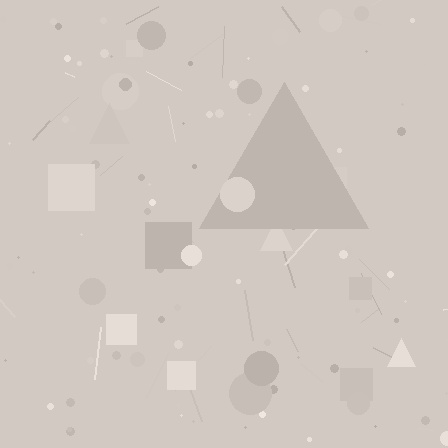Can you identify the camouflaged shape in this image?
The camouflaged shape is a triangle.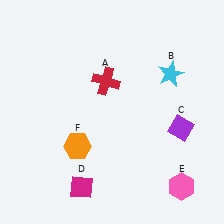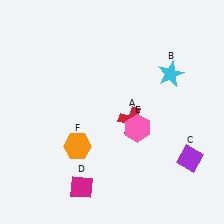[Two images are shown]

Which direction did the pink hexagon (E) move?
The pink hexagon (E) moved up.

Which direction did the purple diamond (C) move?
The purple diamond (C) moved down.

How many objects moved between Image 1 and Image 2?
3 objects moved between the two images.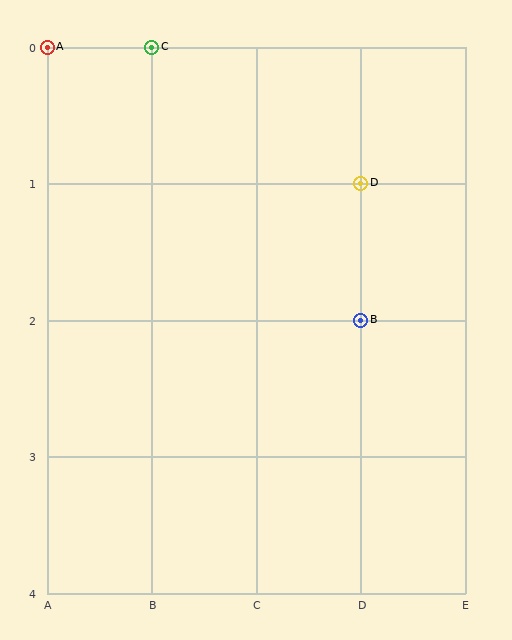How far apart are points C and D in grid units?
Points C and D are 2 columns and 1 row apart (about 2.2 grid units diagonally).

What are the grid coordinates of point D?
Point D is at grid coordinates (D, 1).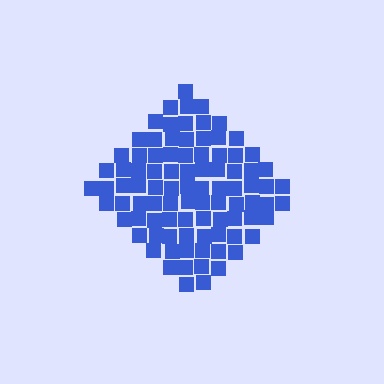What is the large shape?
The large shape is a diamond.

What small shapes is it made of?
It is made of small squares.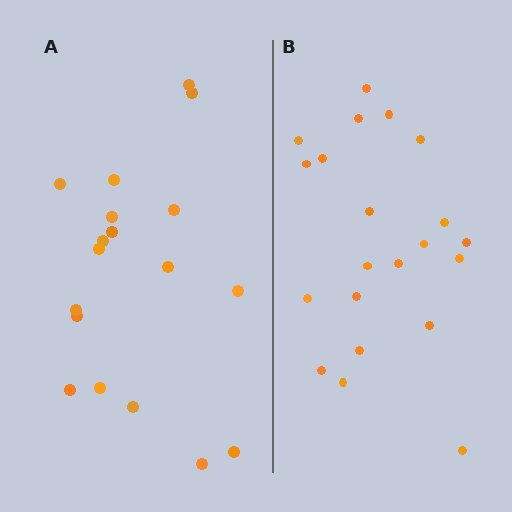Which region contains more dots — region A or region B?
Region B (the right region) has more dots.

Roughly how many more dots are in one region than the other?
Region B has just a few more — roughly 2 or 3 more dots than region A.